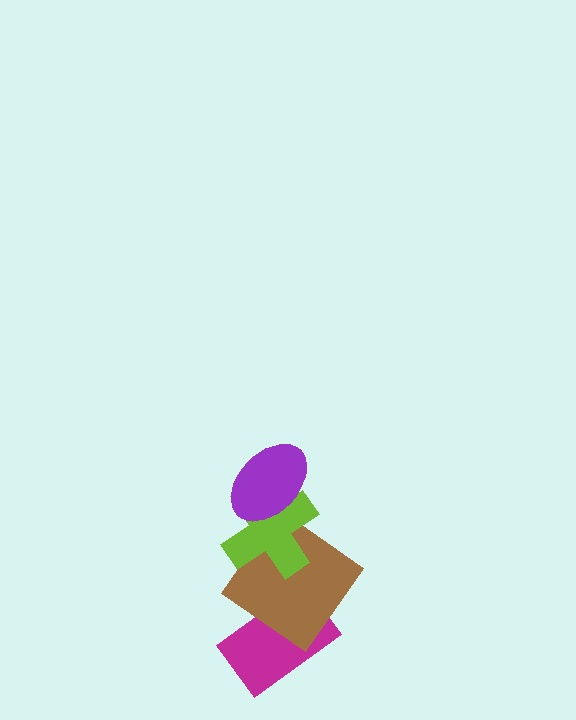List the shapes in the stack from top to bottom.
From top to bottom: the purple ellipse, the lime cross, the brown diamond, the magenta rectangle.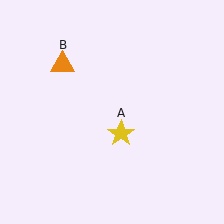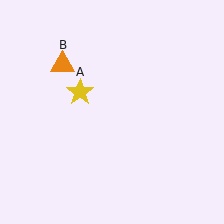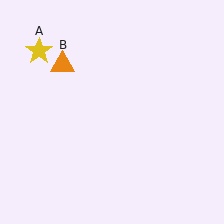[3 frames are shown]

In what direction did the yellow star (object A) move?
The yellow star (object A) moved up and to the left.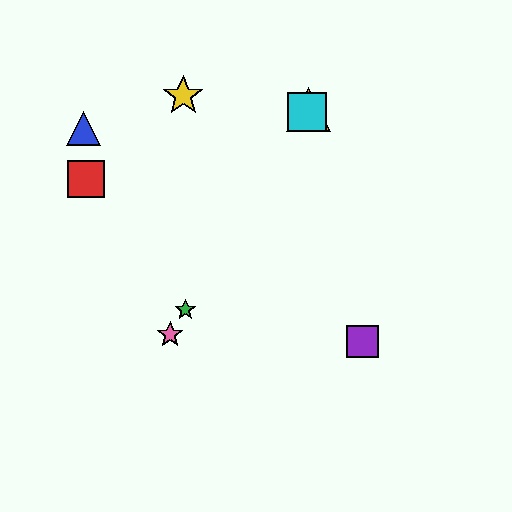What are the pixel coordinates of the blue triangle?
The blue triangle is at (83, 128).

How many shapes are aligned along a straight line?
4 shapes (the green star, the orange triangle, the cyan square, the pink star) are aligned along a straight line.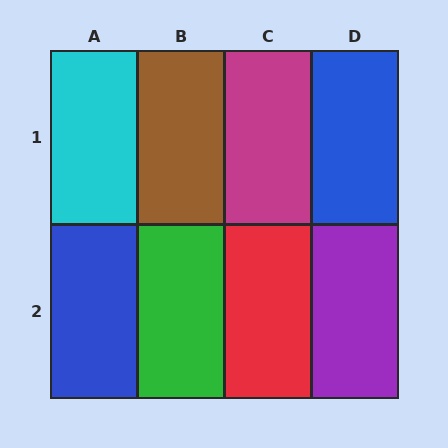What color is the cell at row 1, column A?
Cyan.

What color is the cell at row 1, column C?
Magenta.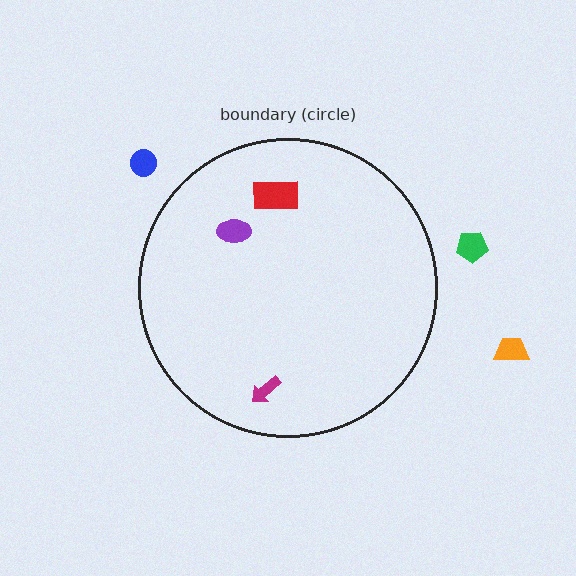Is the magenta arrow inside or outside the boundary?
Inside.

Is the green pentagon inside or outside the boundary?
Outside.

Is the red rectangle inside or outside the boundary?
Inside.